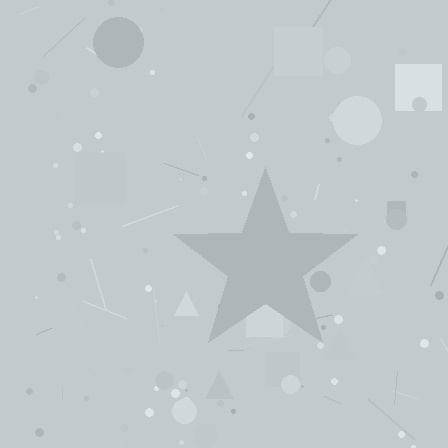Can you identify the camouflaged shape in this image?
The camouflaged shape is a star.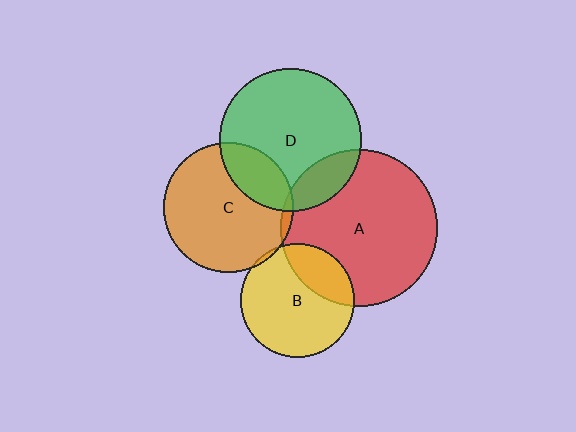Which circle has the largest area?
Circle A (red).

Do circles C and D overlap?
Yes.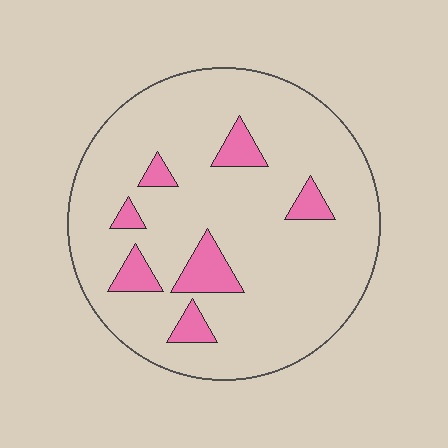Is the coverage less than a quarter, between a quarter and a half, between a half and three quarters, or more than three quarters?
Less than a quarter.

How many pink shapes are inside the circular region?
7.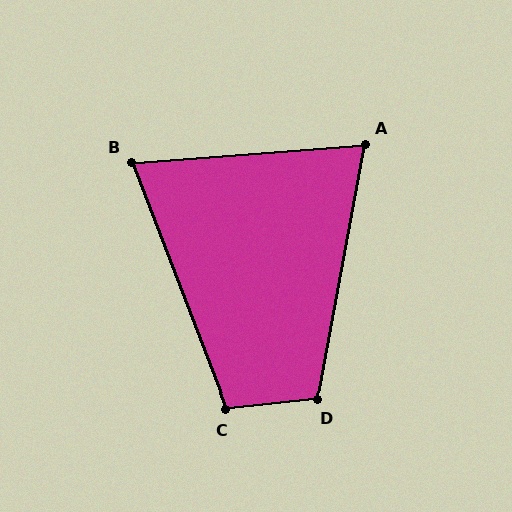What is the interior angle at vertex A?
Approximately 75 degrees (acute).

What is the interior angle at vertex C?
Approximately 105 degrees (obtuse).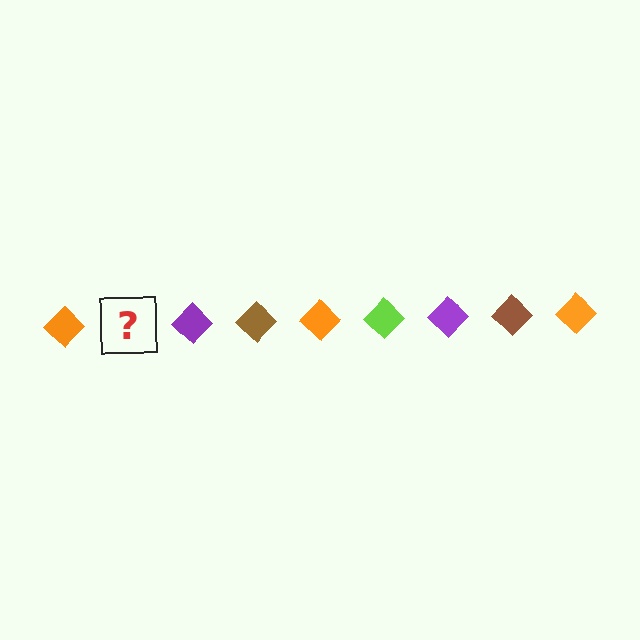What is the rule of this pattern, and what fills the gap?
The rule is that the pattern cycles through orange, lime, purple, brown diamonds. The gap should be filled with a lime diamond.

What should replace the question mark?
The question mark should be replaced with a lime diamond.